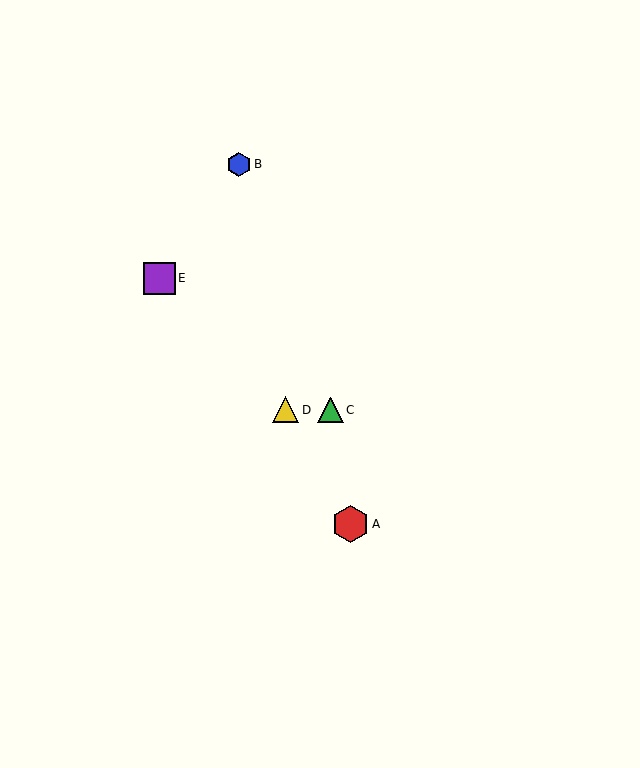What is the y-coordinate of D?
Object D is at y≈410.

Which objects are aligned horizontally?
Objects C, D are aligned horizontally.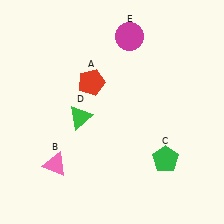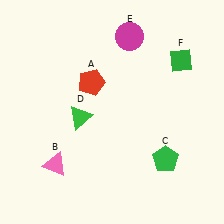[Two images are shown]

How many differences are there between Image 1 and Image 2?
There is 1 difference between the two images.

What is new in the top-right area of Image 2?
A green diamond (F) was added in the top-right area of Image 2.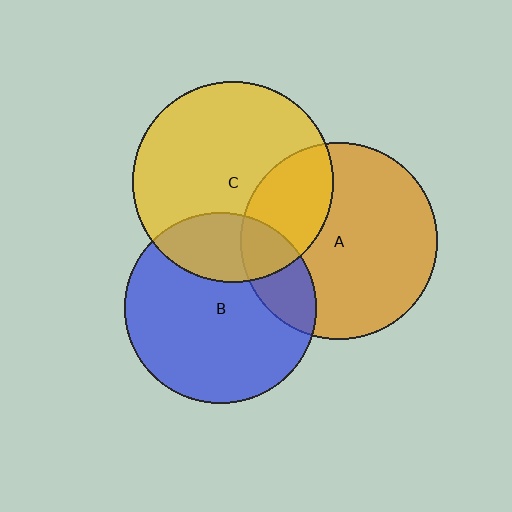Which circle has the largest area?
Circle C (yellow).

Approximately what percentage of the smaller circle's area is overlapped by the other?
Approximately 25%.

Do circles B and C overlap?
Yes.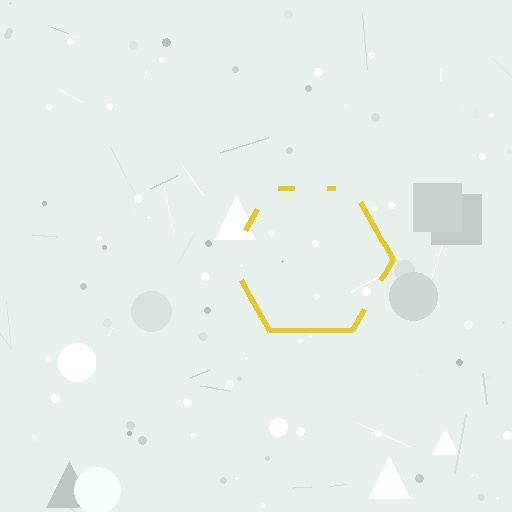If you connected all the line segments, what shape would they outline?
They would outline a hexagon.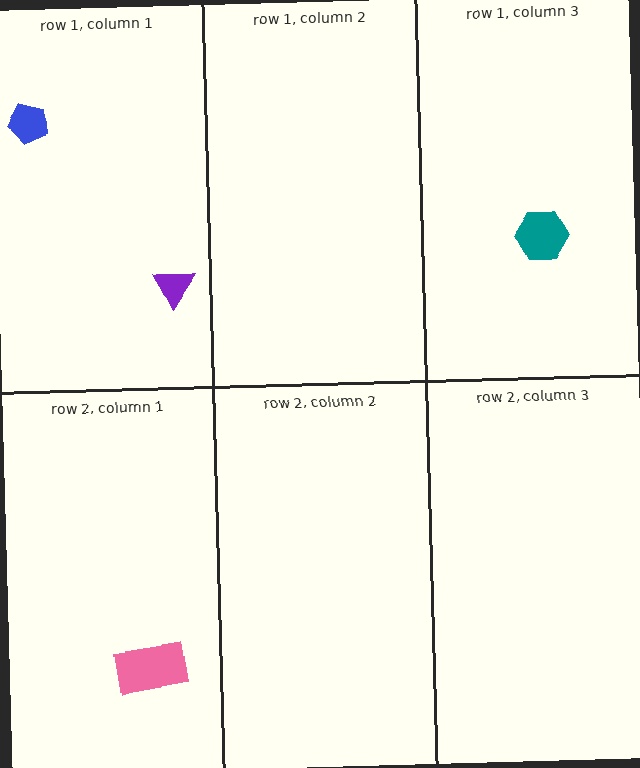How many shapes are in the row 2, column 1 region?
1.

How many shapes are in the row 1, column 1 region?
2.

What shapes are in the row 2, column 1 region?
The pink rectangle.